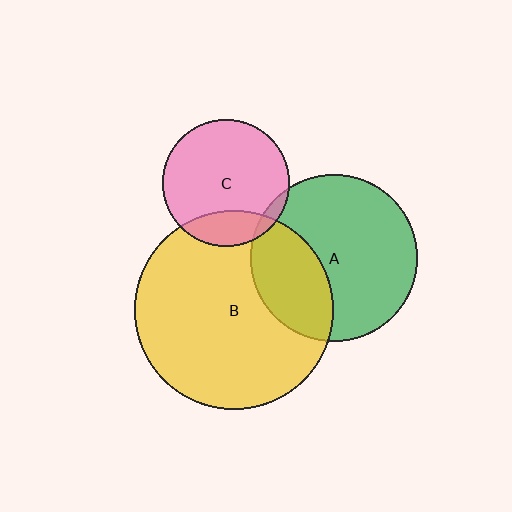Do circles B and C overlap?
Yes.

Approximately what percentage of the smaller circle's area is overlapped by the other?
Approximately 20%.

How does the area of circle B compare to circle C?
Approximately 2.5 times.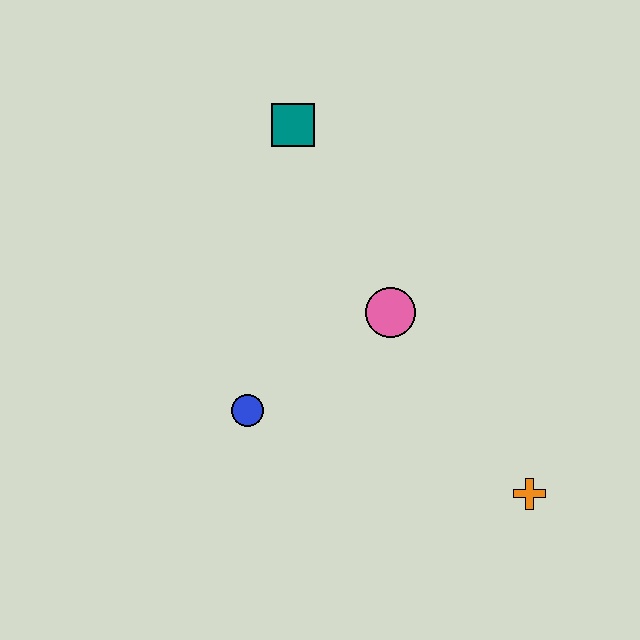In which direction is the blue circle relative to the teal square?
The blue circle is below the teal square.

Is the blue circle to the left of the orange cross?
Yes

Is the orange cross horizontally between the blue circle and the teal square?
No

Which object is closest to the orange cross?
The pink circle is closest to the orange cross.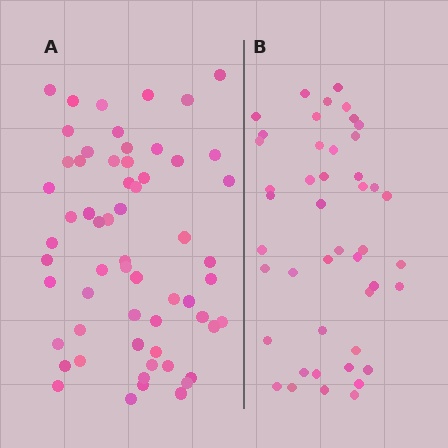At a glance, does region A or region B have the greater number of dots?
Region A (the left region) has more dots.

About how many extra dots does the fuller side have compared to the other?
Region A has approximately 15 more dots than region B.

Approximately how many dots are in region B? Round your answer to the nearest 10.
About 40 dots. (The exact count is 45, which rounds to 40.)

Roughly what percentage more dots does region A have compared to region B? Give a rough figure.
About 35% more.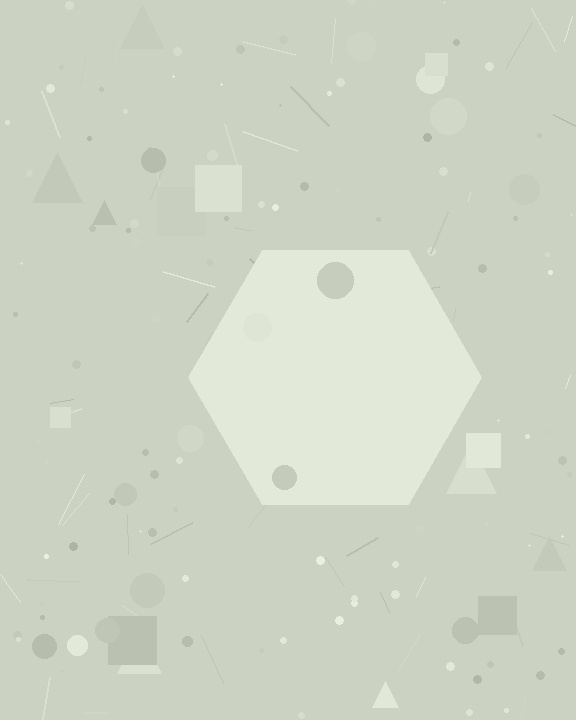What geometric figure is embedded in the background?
A hexagon is embedded in the background.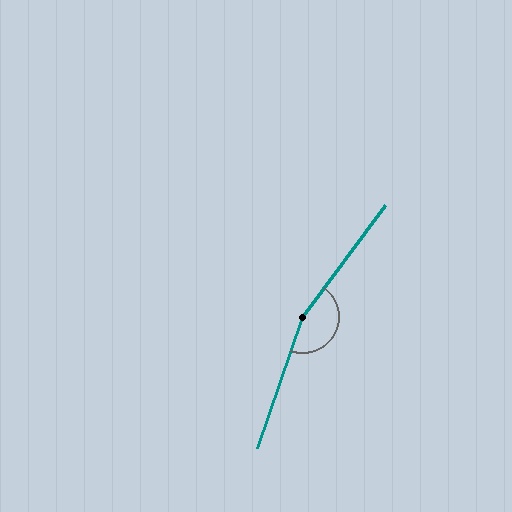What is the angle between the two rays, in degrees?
Approximately 162 degrees.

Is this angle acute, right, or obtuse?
It is obtuse.